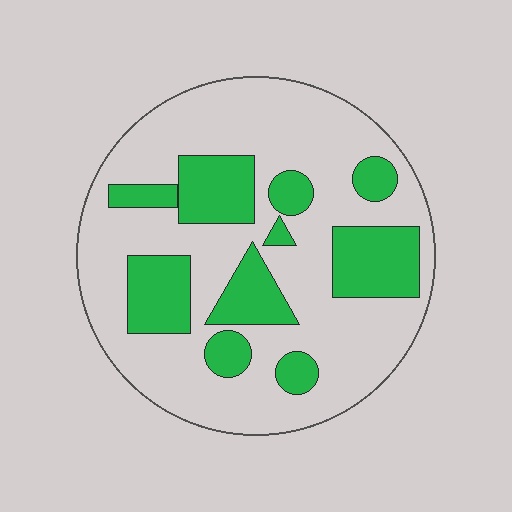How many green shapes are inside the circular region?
10.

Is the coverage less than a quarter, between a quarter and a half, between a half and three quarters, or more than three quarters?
Between a quarter and a half.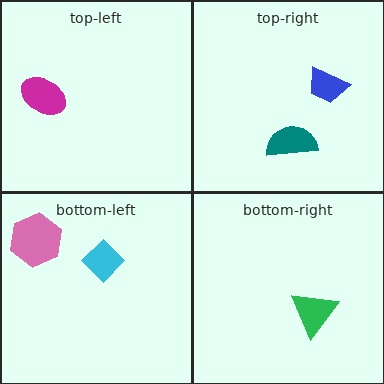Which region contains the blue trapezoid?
The top-right region.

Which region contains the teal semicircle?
The top-right region.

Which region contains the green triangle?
The bottom-right region.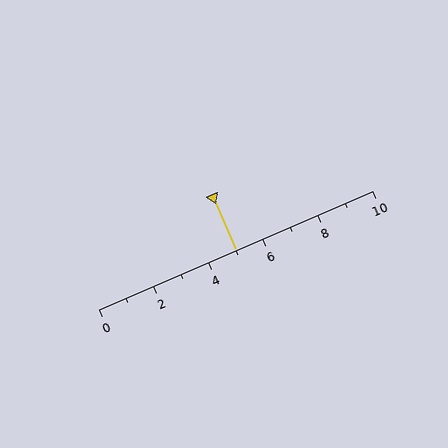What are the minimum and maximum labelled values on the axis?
The axis runs from 0 to 10.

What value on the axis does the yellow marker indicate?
The marker indicates approximately 5.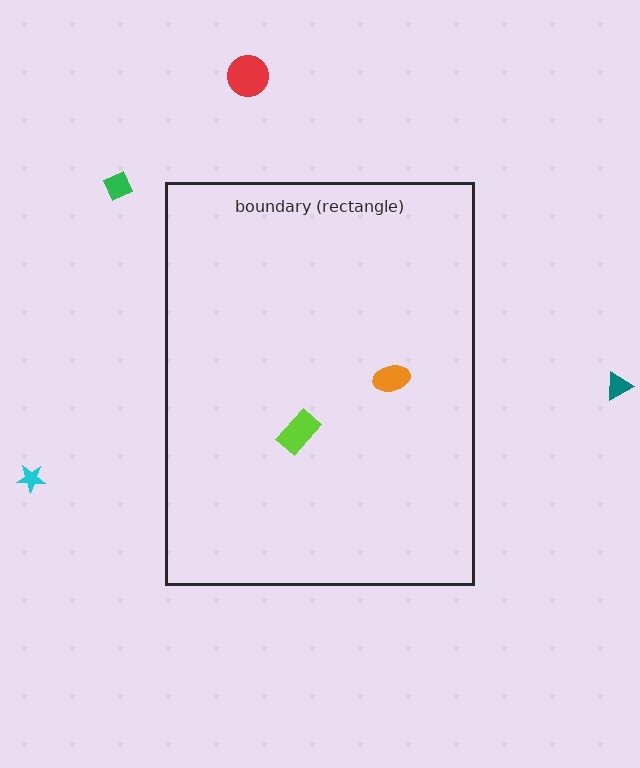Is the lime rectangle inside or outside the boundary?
Inside.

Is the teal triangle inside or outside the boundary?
Outside.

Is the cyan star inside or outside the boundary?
Outside.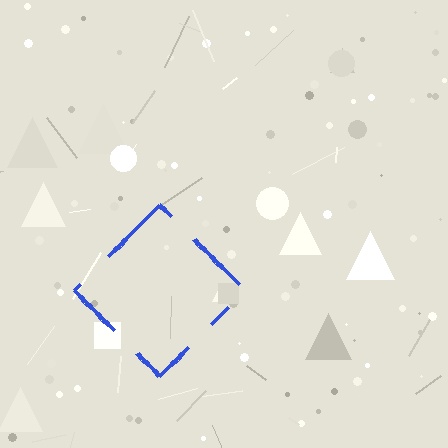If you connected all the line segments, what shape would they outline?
They would outline a diamond.